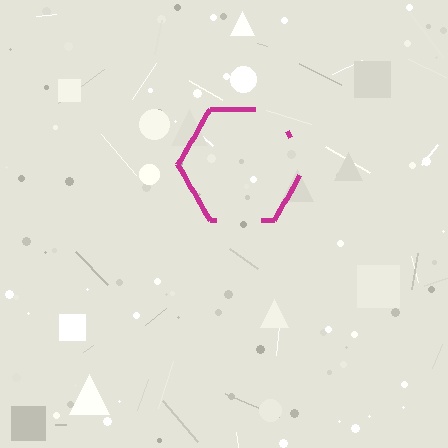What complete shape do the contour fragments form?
The contour fragments form a hexagon.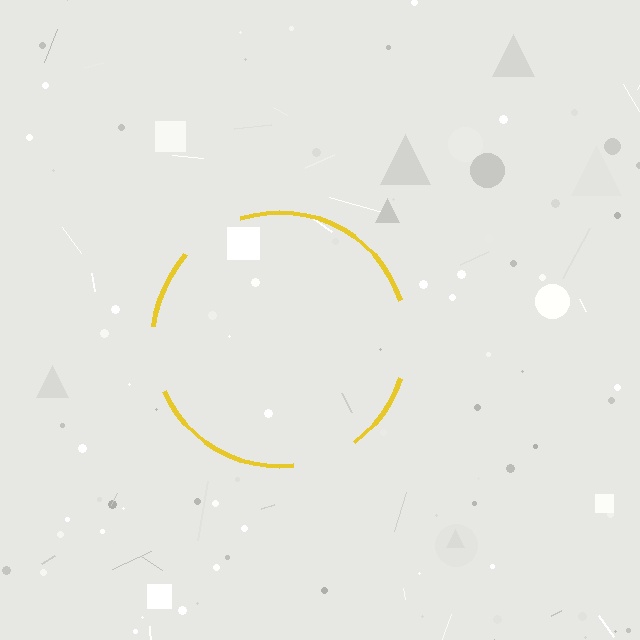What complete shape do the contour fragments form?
The contour fragments form a circle.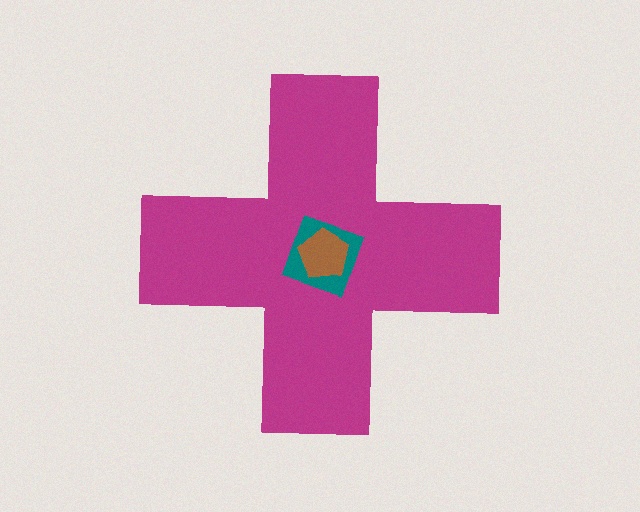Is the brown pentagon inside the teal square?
Yes.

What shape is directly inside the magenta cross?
The teal square.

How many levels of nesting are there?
3.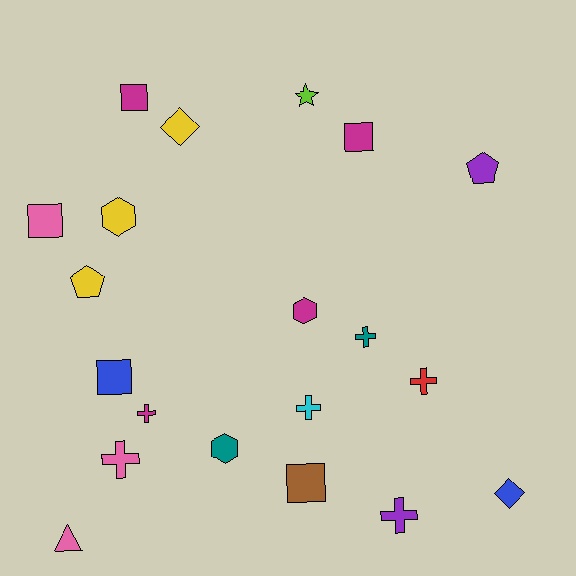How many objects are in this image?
There are 20 objects.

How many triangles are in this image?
There is 1 triangle.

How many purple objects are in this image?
There are 2 purple objects.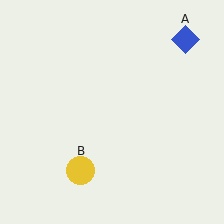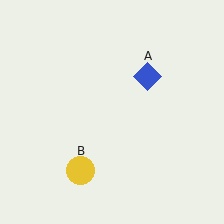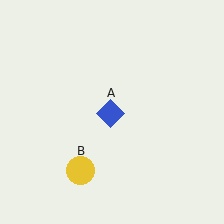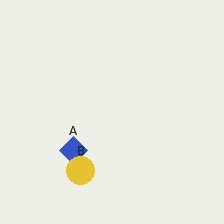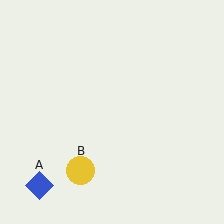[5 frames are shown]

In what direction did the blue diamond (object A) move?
The blue diamond (object A) moved down and to the left.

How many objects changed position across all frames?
1 object changed position: blue diamond (object A).